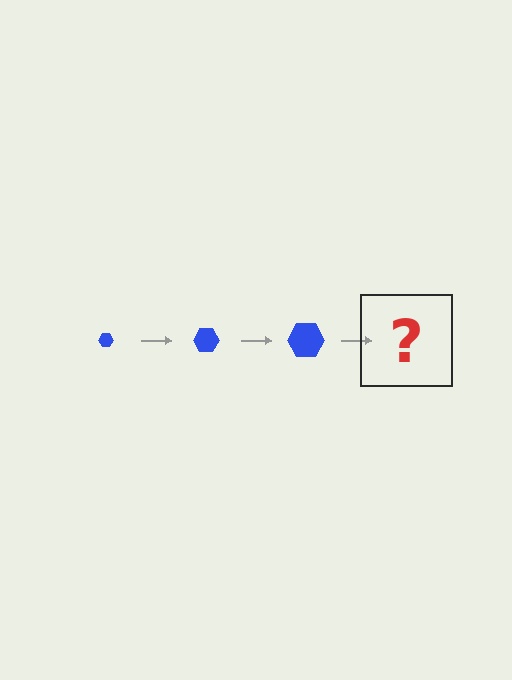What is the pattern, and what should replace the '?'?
The pattern is that the hexagon gets progressively larger each step. The '?' should be a blue hexagon, larger than the previous one.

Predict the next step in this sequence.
The next step is a blue hexagon, larger than the previous one.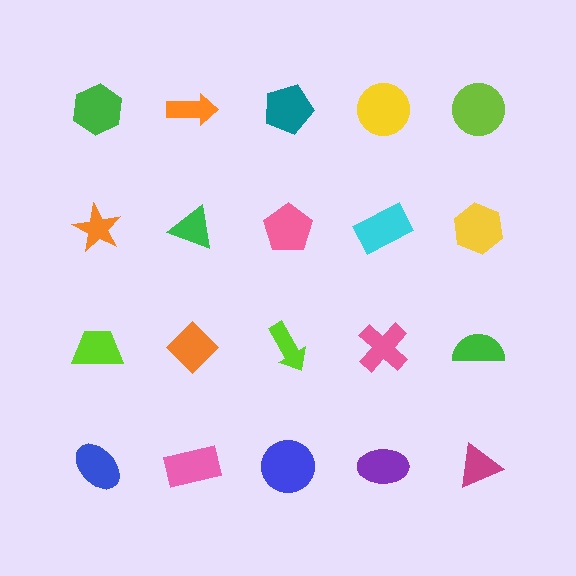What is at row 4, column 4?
A purple ellipse.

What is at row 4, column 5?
A magenta triangle.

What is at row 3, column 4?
A pink cross.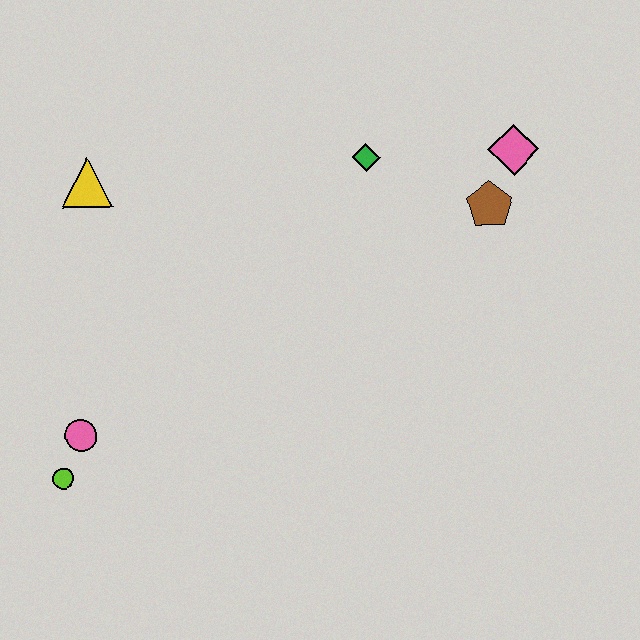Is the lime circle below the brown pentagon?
Yes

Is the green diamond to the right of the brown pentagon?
No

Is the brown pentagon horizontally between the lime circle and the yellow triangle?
No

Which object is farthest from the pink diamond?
The lime circle is farthest from the pink diamond.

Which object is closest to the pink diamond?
The brown pentagon is closest to the pink diamond.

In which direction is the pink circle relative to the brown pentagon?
The pink circle is to the left of the brown pentagon.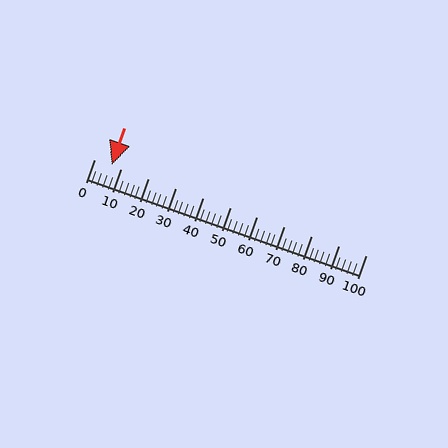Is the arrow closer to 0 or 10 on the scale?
The arrow is closer to 10.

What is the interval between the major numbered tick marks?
The major tick marks are spaced 10 units apart.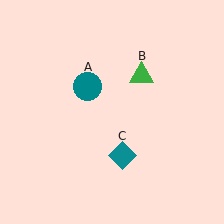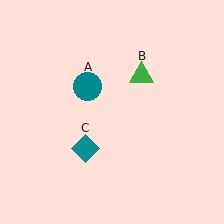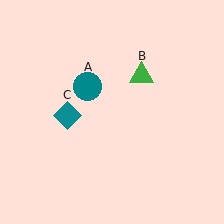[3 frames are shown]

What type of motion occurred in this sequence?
The teal diamond (object C) rotated clockwise around the center of the scene.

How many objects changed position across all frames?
1 object changed position: teal diamond (object C).